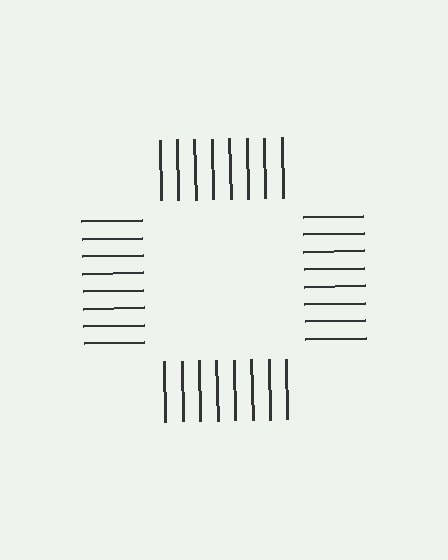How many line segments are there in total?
32 — 8 along each of the 4 edges.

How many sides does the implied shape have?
4 sides — the line-ends trace a square.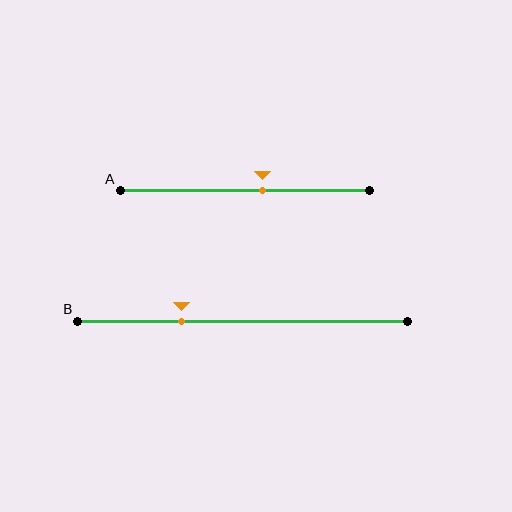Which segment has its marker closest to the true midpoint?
Segment A has its marker closest to the true midpoint.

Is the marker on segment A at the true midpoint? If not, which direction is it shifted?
No, the marker on segment A is shifted to the right by about 7% of the segment length.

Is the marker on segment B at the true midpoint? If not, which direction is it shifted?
No, the marker on segment B is shifted to the left by about 19% of the segment length.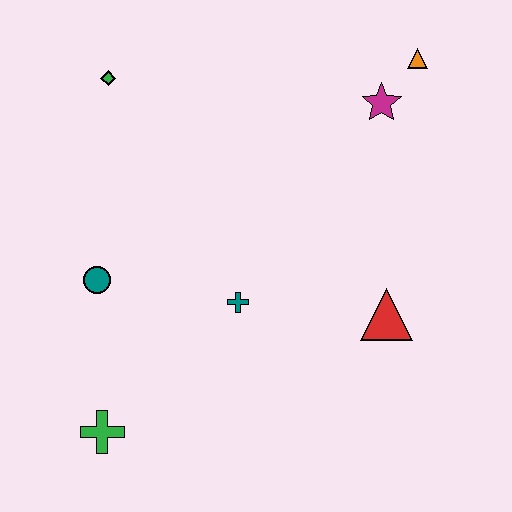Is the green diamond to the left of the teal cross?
Yes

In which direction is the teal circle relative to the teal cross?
The teal circle is to the left of the teal cross.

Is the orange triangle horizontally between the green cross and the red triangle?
No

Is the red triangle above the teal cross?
No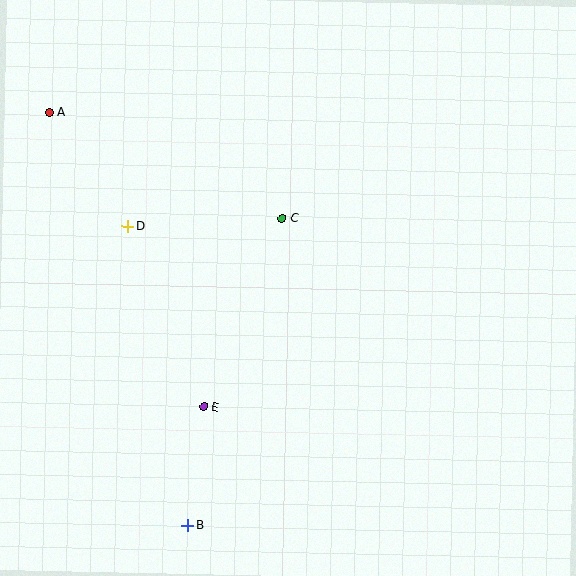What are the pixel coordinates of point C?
Point C is at (282, 218).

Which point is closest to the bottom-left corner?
Point B is closest to the bottom-left corner.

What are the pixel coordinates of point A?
Point A is at (49, 112).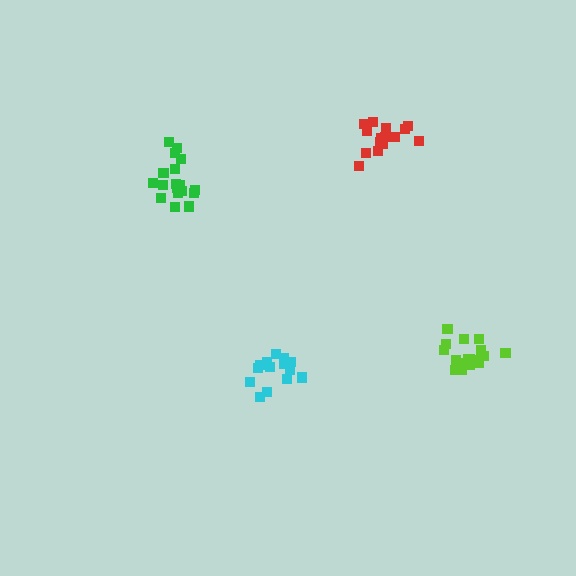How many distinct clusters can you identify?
There are 4 distinct clusters.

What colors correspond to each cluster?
The clusters are colored: red, cyan, lime, green.